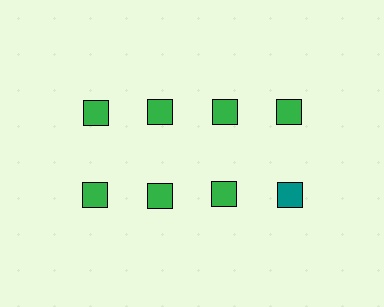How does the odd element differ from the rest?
It has a different color: teal instead of green.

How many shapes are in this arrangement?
There are 8 shapes arranged in a grid pattern.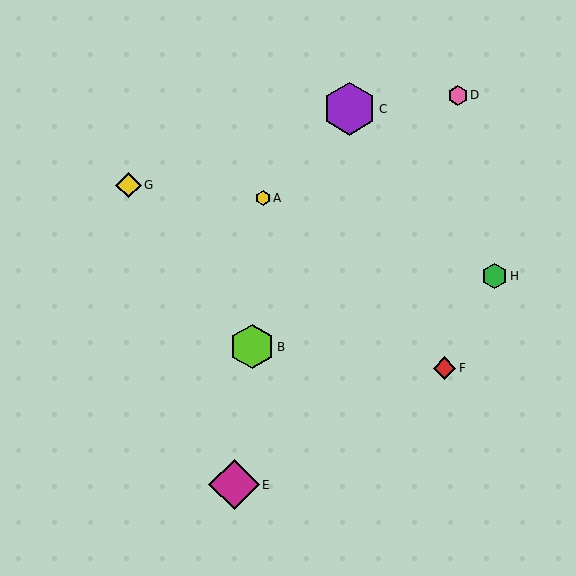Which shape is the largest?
The purple hexagon (labeled C) is the largest.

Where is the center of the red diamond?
The center of the red diamond is at (444, 368).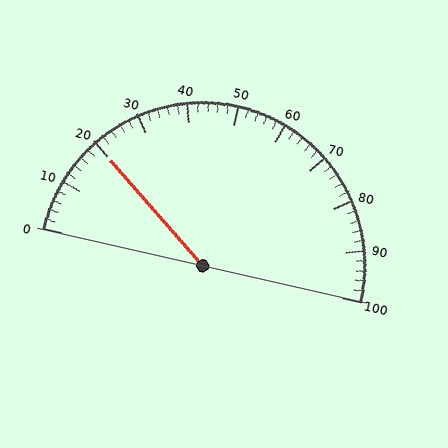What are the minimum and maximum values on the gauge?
The gauge ranges from 0 to 100.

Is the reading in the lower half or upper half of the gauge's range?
The reading is in the lower half of the range (0 to 100).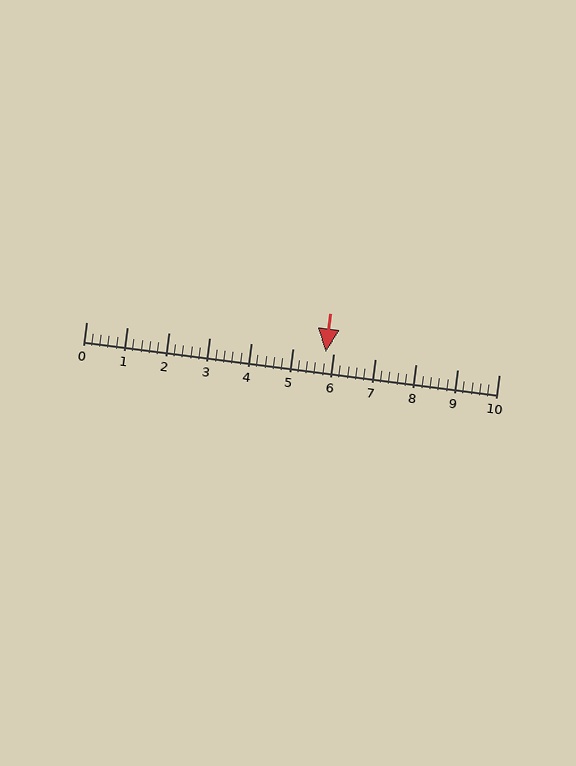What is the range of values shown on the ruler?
The ruler shows values from 0 to 10.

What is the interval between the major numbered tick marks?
The major tick marks are spaced 1 units apart.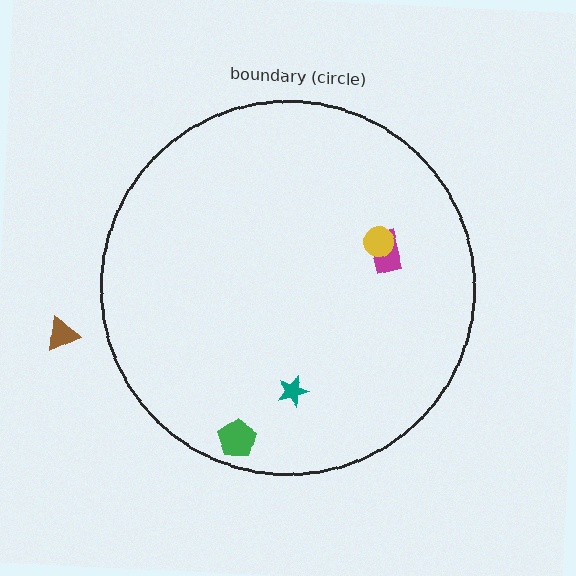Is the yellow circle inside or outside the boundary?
Inside.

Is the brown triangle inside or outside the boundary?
Outside.